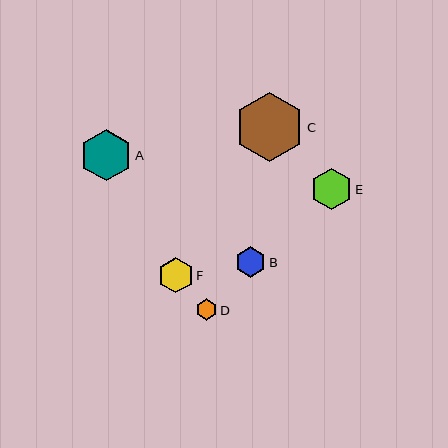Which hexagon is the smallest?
Hexagon D is the smallest with a size of approximately 22 pixels.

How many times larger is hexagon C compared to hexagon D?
Hexagon C is approximately 3.2 times the size of hexagon D.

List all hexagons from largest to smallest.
From largest to smallest: C, A, E, F, B, D.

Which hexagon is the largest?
Hexagon C is the largest with a size of approximately 69 pixels.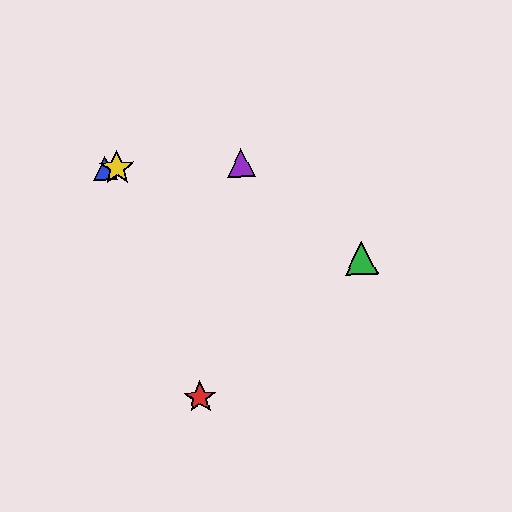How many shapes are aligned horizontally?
3 shapes (the blue triangle, the yellow star, the purple triangle) are aligned horizontally.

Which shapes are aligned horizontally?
The blue triangle, the yellow star, the purple triangle are aligned horizontally.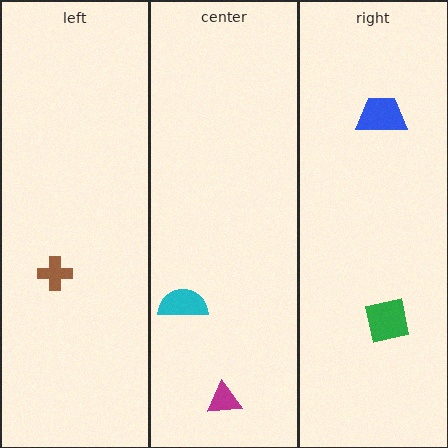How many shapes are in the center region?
2.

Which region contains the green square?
The right region.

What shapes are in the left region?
The brown cross.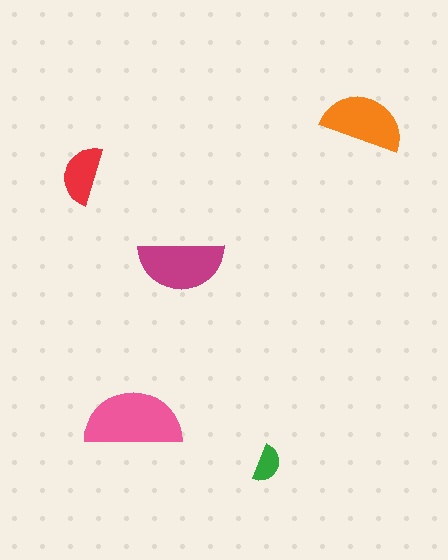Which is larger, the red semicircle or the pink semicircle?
The pink one.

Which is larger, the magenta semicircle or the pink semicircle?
The pink one.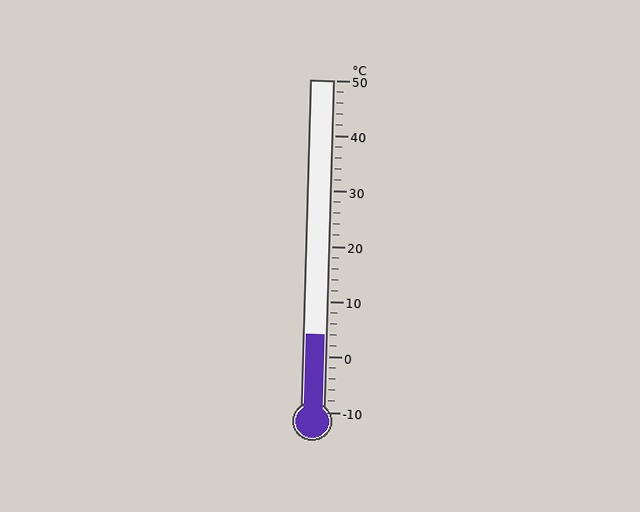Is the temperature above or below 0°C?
The temperature is above 0°C.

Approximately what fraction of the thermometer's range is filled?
The thermometer is filled to approximately 25% of its range.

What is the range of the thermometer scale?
The thermometer scale ranges from -10°C to 50°C.